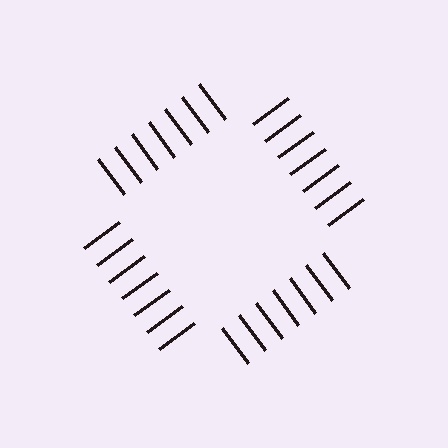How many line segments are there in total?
28 — 7 along each of the 4 edges.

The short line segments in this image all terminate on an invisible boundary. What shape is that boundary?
An illusory square — the line segments terminate on its edges but no continuous stroke is drawn.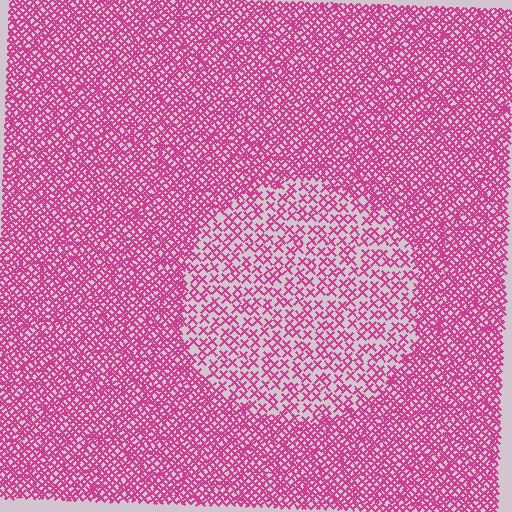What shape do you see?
I see a circle.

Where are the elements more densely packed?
The elements are more densely packed outside the circle boundary.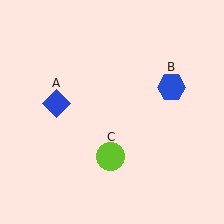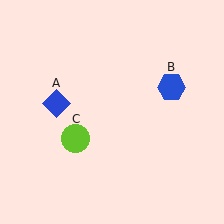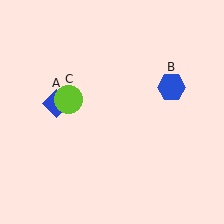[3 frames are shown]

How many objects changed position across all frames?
1 object changed position: lime circle (object C).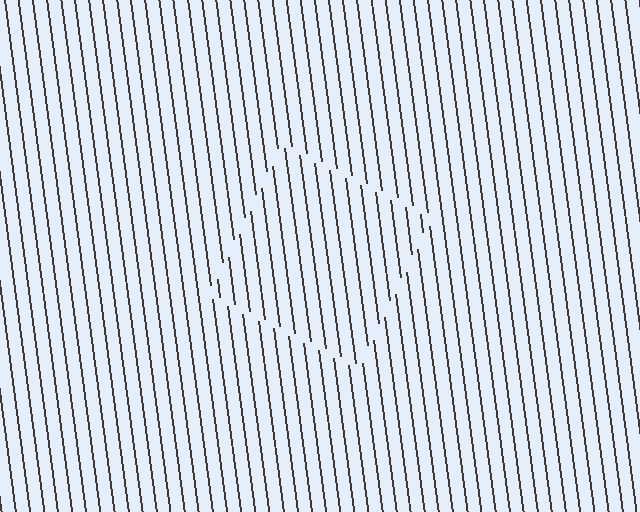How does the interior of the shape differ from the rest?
The interior of the shape contains the same grating, shifted by half a period — the contour is defined by the phase discontinuity where line-ends from the inner and outer gratings abut.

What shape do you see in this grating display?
An illusory square. The interior of the shape contains the same grating, shifted by half a period — the contour is defined by the phase discontinuity where line-ends from the inner and outer gratings abut.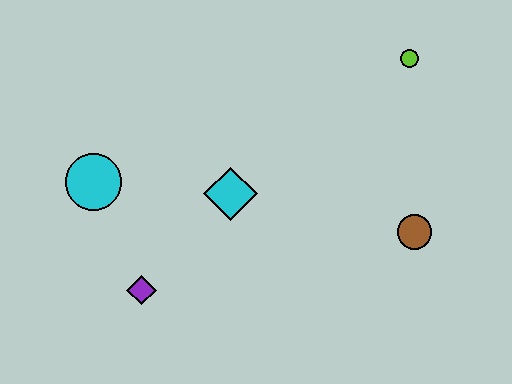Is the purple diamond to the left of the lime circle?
Yes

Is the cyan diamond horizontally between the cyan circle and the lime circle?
Yes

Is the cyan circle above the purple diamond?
Yes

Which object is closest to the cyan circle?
The purple diamond is closest to the cyan circle.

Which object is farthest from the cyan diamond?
The lime circle is farthest from the cyan diamond.